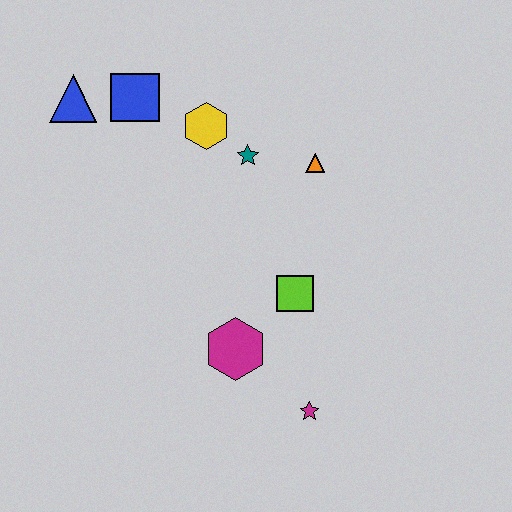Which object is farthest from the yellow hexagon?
The magenta star is farthest from the yellow hexagon.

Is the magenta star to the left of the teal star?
No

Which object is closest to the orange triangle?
The teal star is closest to the orange triangle.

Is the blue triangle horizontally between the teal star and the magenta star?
No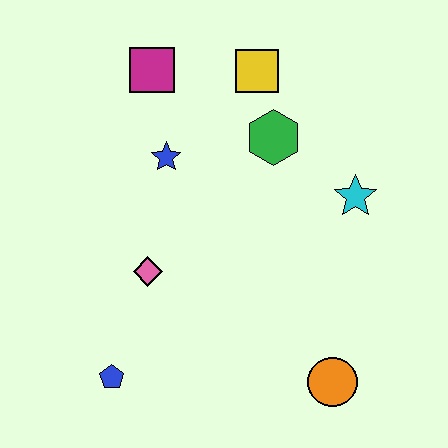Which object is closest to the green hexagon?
The yellow square is closest to the green hexagon.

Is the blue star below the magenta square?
Yes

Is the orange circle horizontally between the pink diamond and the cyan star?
Yes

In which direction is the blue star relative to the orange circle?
The blue star is above the orange circle.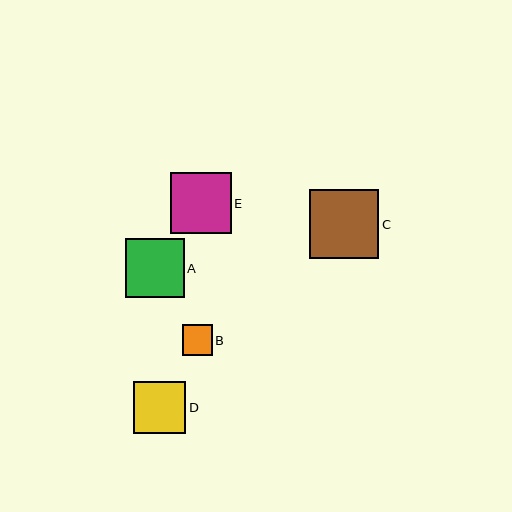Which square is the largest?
Square C is the largest with a size of approximately 69 pixels.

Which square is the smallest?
Square B is the smallest with a size of approximately 30 pixels.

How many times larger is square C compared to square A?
Square C is approximately 1.2 times the size of square A.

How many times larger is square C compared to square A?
Square C is approximately 1.2 times the size of square A.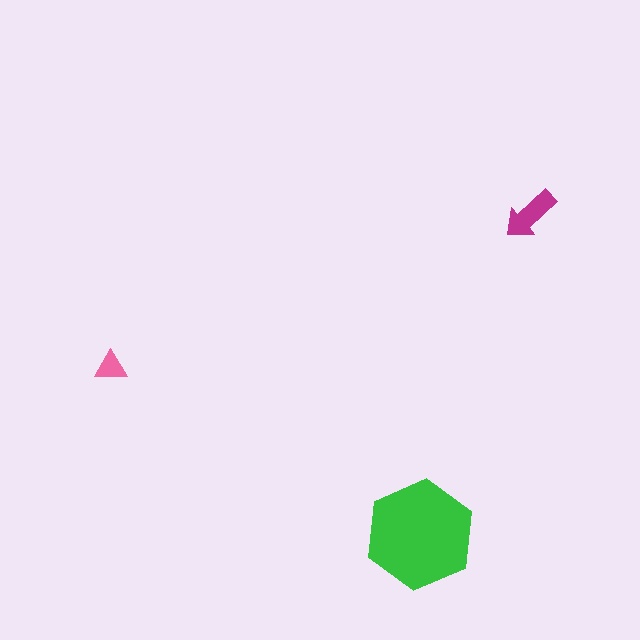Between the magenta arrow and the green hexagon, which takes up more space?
The green hexagon.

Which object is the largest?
The green hexagon.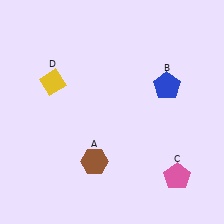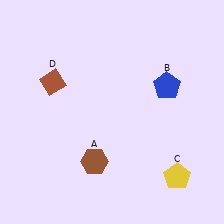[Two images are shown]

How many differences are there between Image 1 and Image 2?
There are 2 differences between the two images.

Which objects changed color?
C changed from pink to yellow. D changed from yellow to brown.